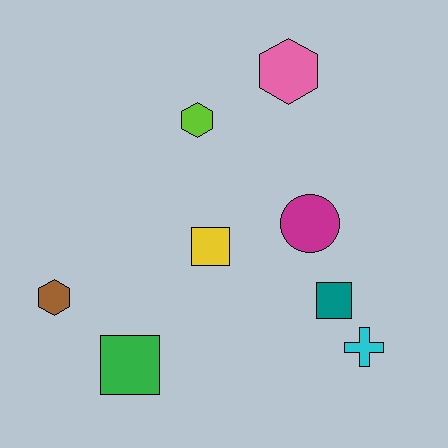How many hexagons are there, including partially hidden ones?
There are 3 hexagons.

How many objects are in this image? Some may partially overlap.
There are 8 objects.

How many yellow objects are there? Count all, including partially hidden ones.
There is 1 yellow object.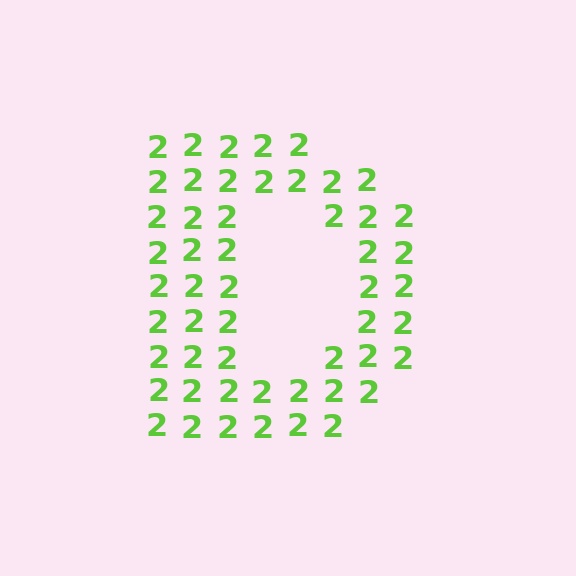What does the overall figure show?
The overall figure shows the letter D.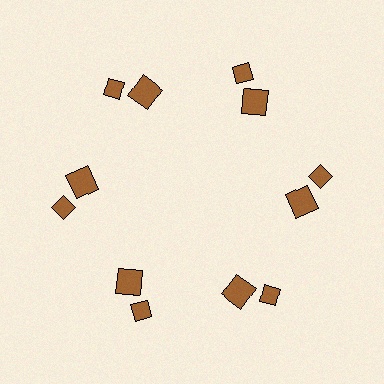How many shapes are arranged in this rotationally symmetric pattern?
There are 12 shapes, arranged in 6 groups of 2.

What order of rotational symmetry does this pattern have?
This pattern has 6-fold rotational symmetry.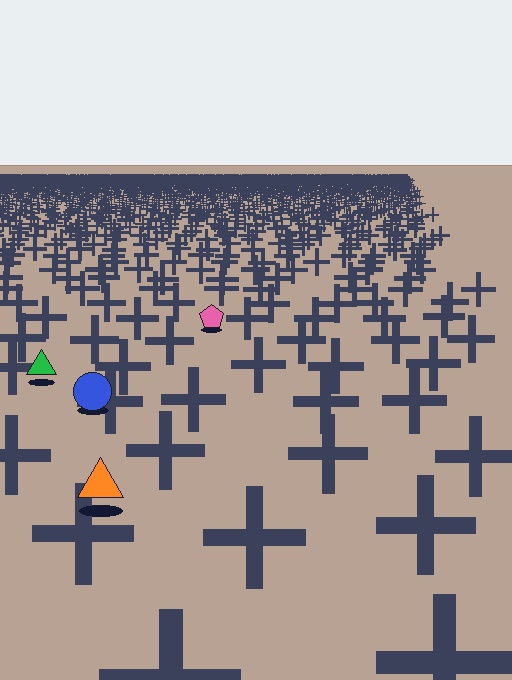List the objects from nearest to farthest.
From nearest to farthest: the orange triangle, the blue circle, the green triangle, the pink pentagon.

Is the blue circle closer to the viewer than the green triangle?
Yes. The blue circle is closer — you can tell from the texture gradient: the ground texture is coarser near it.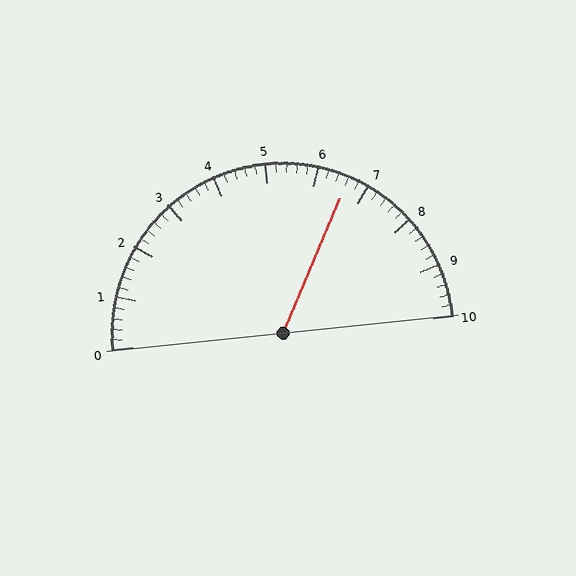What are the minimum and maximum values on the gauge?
The gauge ranges from 0 to 10.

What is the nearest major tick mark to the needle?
The nearest major tick mark is 7.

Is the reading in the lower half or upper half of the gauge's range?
The reading is in the upper half of the range (0 to 10).